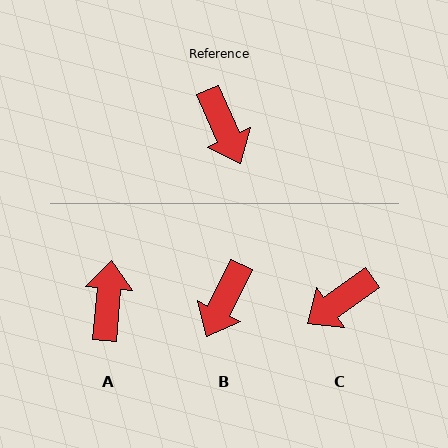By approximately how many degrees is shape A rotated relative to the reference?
Approximately 151 degrees counter-clockwise.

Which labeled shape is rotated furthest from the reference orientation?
A, about 151 degrees away.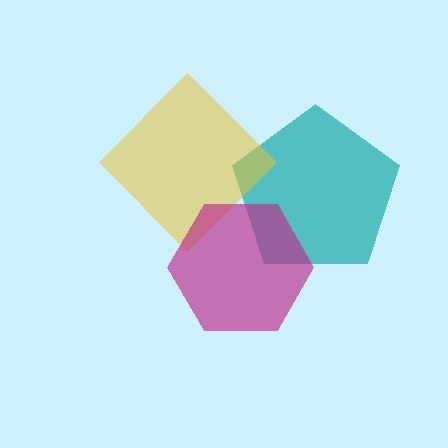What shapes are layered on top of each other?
The layered shapes are: a teal pentagon, a yellow diamond, a magenta hexagon.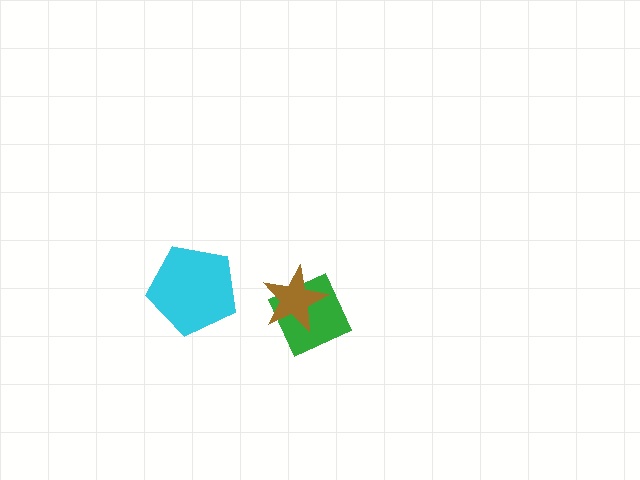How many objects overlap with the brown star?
1 object overlaps with the brown star.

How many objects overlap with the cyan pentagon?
0 objects overlap with the cyan pentagon.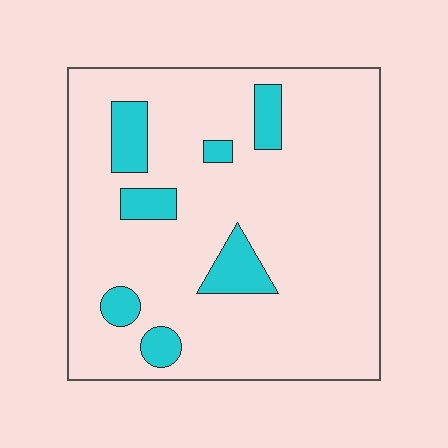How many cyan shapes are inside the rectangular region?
7.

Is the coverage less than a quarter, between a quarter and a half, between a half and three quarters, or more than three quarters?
Less than a quarter.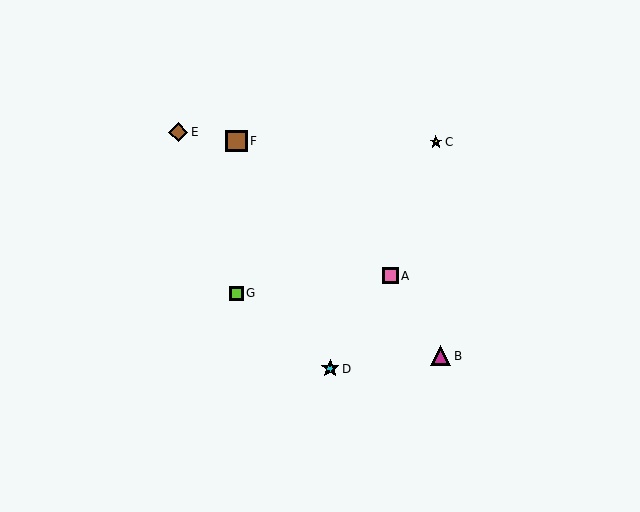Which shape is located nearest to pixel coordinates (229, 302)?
The lime square (labeled G) at (236, 293) is nearest to that location.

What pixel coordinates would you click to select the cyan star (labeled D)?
Click at (330, 369) to select the cyan star D.